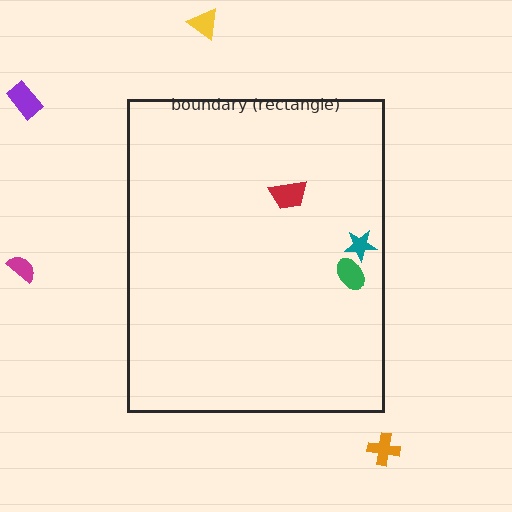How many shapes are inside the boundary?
3 inside, 4 outside.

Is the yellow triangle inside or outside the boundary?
Outside.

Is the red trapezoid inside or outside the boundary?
Inside.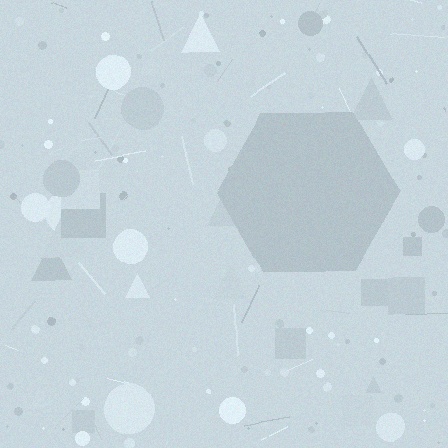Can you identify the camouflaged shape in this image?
The camouflaged shape is a hexagon.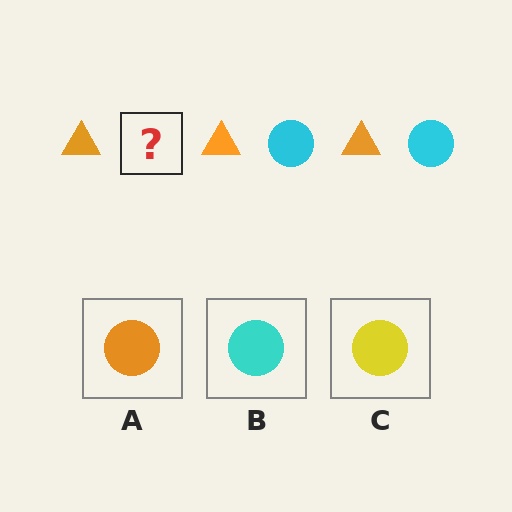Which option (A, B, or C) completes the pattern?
B.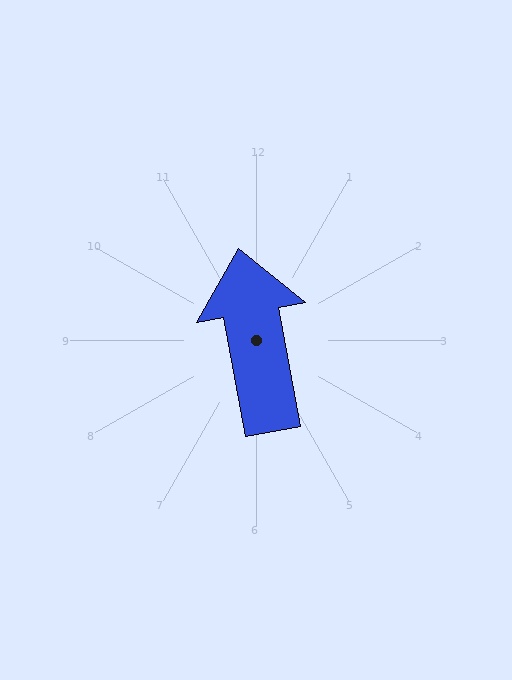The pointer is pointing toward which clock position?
Roughly 12 o'clock.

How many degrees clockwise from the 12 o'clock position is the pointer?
Approximately 349 degrees.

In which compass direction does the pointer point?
North.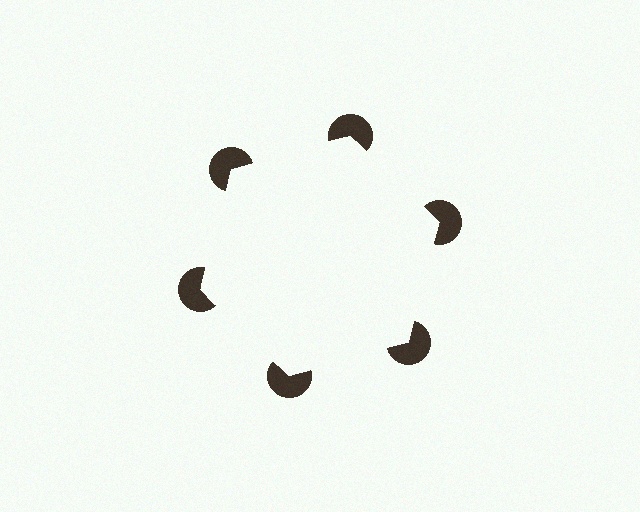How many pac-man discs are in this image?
There are 6 — one at each vertex of the illusory hexagon.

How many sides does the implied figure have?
6 sides.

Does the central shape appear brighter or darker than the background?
It typically appears slightly brighter than the background, even though no actual brightness change is drawn.